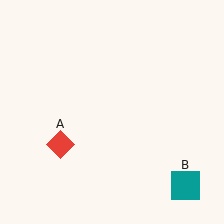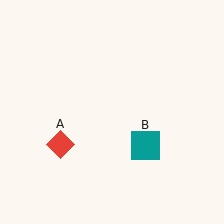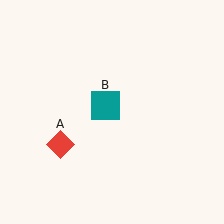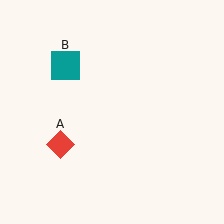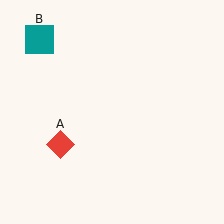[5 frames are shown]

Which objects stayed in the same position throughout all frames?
Red diamond (object A) remained stationary.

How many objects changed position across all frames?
1 object changed position: teal square (object B).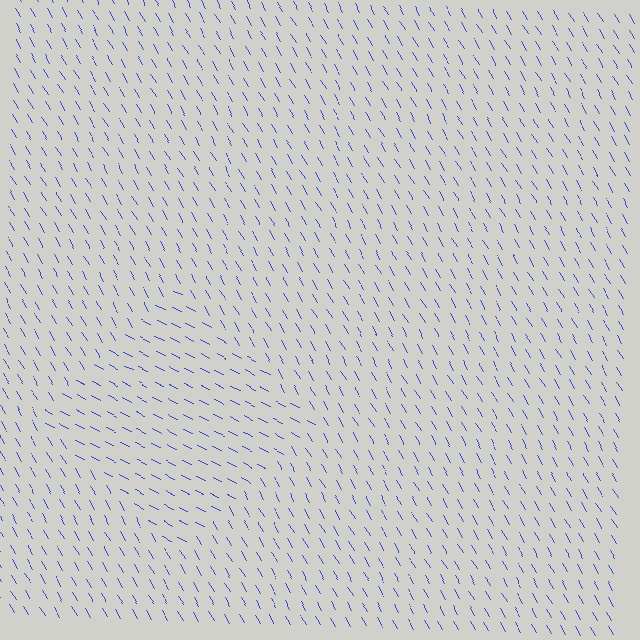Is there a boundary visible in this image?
Yes, there is a texture boundary formed by a change in line orientation.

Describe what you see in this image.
The image is filled with small blue line segments. A diamond region in the image has lines oriented differently from the surrounding lines, creating a visible texture boundary.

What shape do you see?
I see a diamond.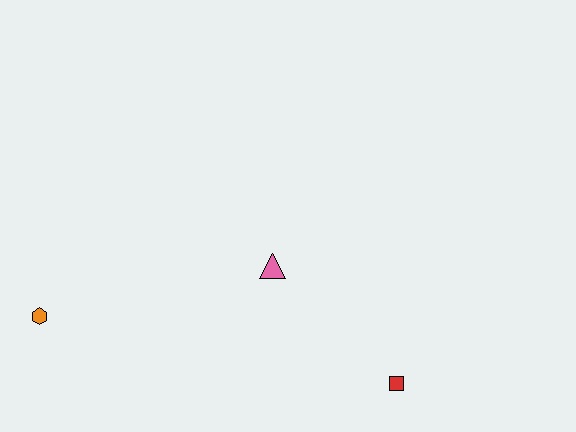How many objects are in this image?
There are 3 objects.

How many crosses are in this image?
There are no crosses.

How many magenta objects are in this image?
There are no magenta objects.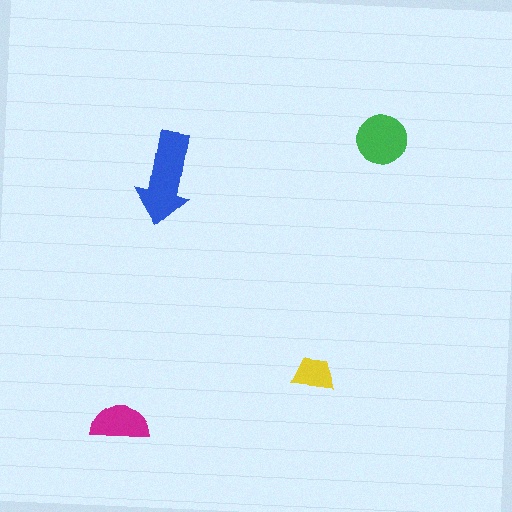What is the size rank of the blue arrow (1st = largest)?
1st.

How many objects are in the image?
There are 4 objects in the image.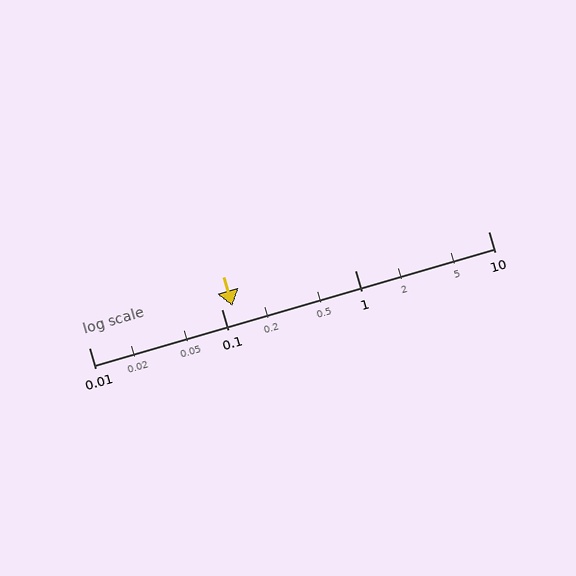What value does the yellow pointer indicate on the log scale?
The pointer indicates approximately 0.12.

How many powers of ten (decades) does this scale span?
The scale spans 3 decades, from 0.01 to 10.